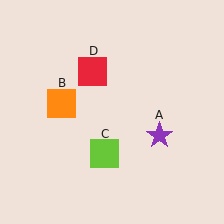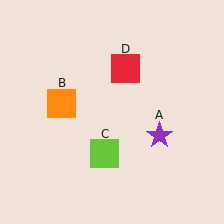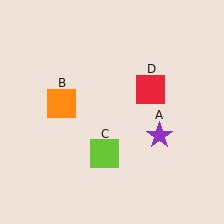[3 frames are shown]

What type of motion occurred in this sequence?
The red square (object D) rotated clockwise around the center of the scene.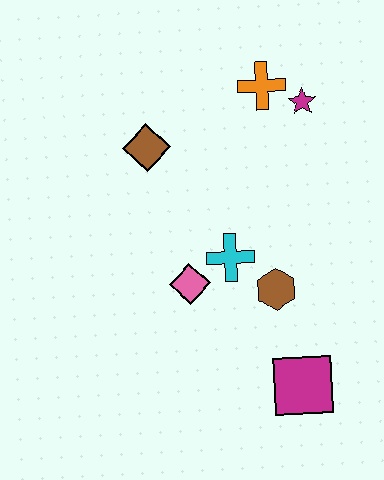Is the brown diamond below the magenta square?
No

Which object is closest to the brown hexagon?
The cyan cross is closest to the brown hexagon.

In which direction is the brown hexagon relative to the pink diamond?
The brown hexagon is to the right of the pink diamond.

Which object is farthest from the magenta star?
The magenta square is farthest from the magenta star.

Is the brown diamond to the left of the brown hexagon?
Yes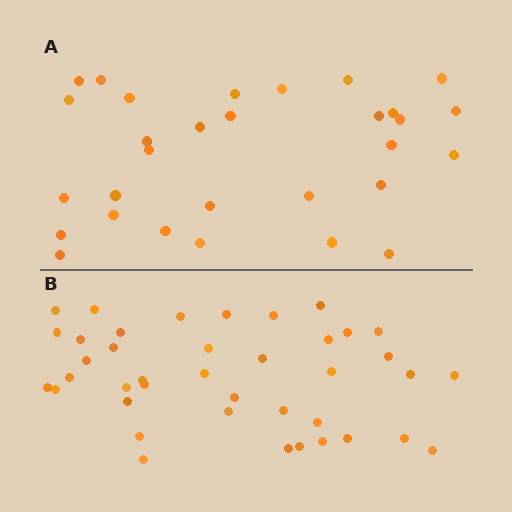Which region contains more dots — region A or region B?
Region B (the bottom region) has more dots.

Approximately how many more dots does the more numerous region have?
Region B has roughly 10 or so more dots than region A.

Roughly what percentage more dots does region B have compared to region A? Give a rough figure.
About 35% more.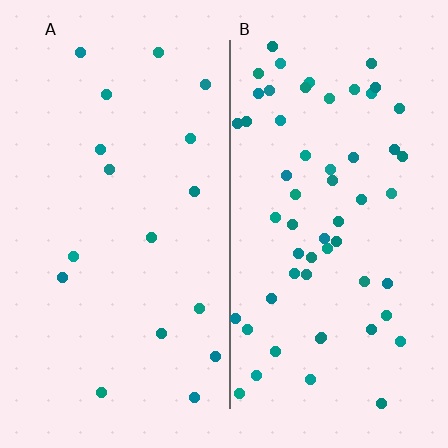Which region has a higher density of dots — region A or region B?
B (the right).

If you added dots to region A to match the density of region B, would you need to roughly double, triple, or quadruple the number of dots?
Approximately triple.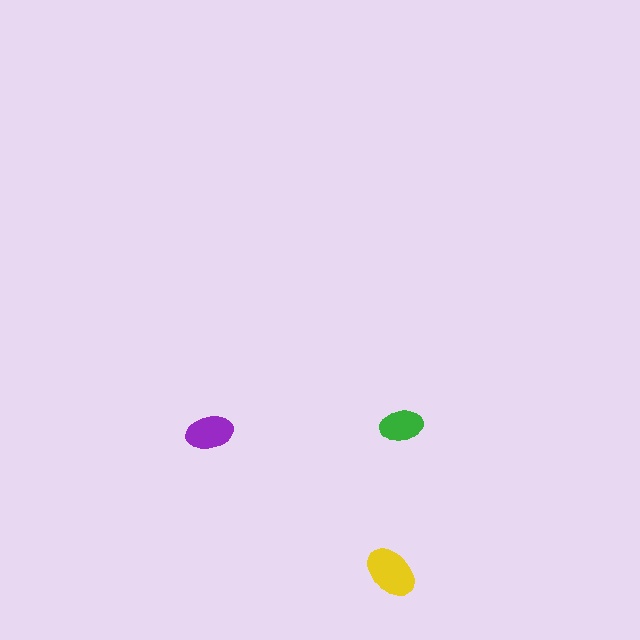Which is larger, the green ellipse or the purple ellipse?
The purple one.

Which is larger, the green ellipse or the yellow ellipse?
The yellow one.